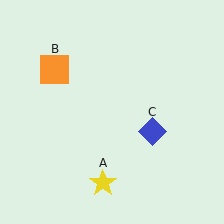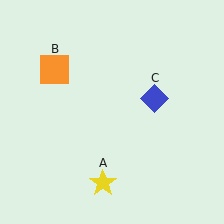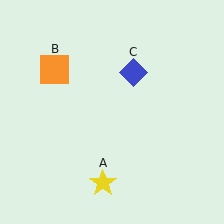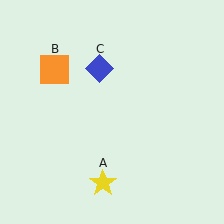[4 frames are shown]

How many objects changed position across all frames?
1 object changed position: blue diamond (object C).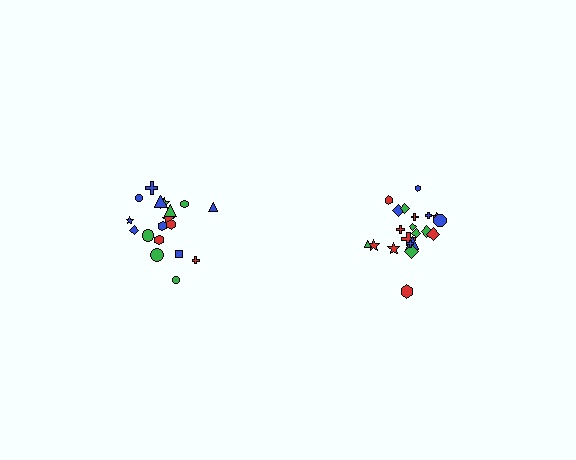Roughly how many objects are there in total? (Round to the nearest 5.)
Roughly 40 objects in total.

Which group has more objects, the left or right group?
The right group.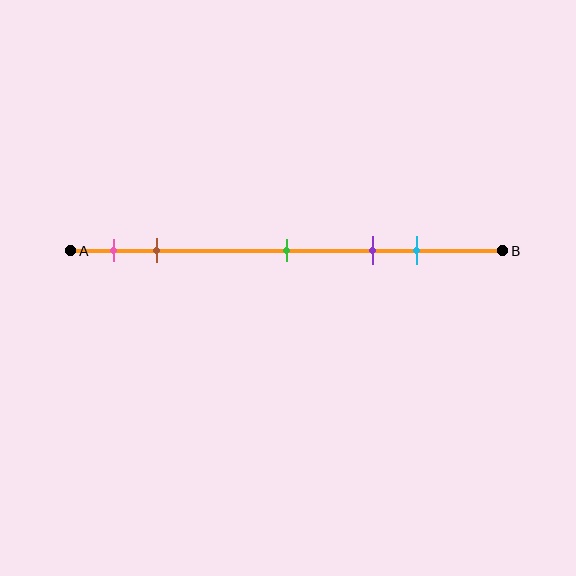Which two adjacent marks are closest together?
The pink and brown marks are the closest adjacent pair.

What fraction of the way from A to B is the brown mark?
The brown mark is approximately 20% (0.2) of the way from A to B.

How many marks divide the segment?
There are 5 marks dividing the segment.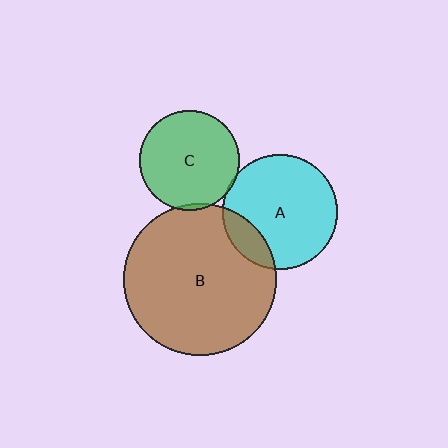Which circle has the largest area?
Circle B (brown).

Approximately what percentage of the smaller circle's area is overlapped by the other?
Approximately 5%.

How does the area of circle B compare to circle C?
Approximately 2.3 times.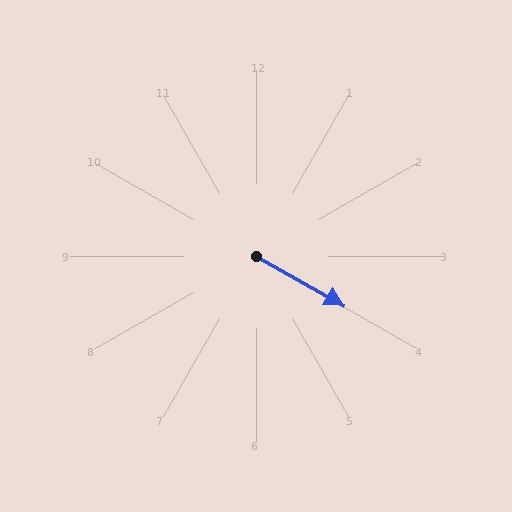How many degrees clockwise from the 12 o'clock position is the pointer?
Approximately 119 degrees.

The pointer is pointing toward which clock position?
Roughly 4 o'clock.